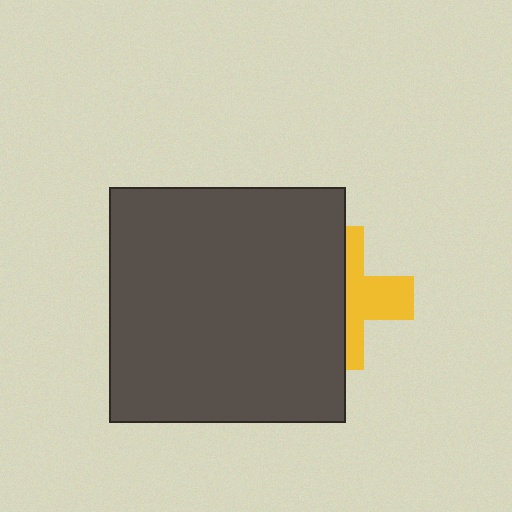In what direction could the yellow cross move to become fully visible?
The yellow cross could move right. That would shift it out from behind the dark gray square entirely.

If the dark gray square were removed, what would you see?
You would see the complete yellow cross.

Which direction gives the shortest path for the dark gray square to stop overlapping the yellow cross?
Moving left gives the shortest separation.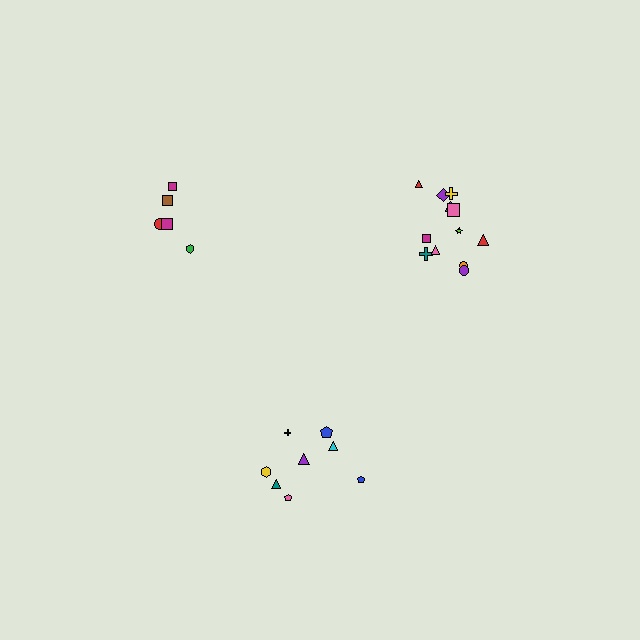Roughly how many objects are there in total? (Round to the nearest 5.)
Roughly 25 objects in total.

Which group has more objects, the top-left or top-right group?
The top-right group.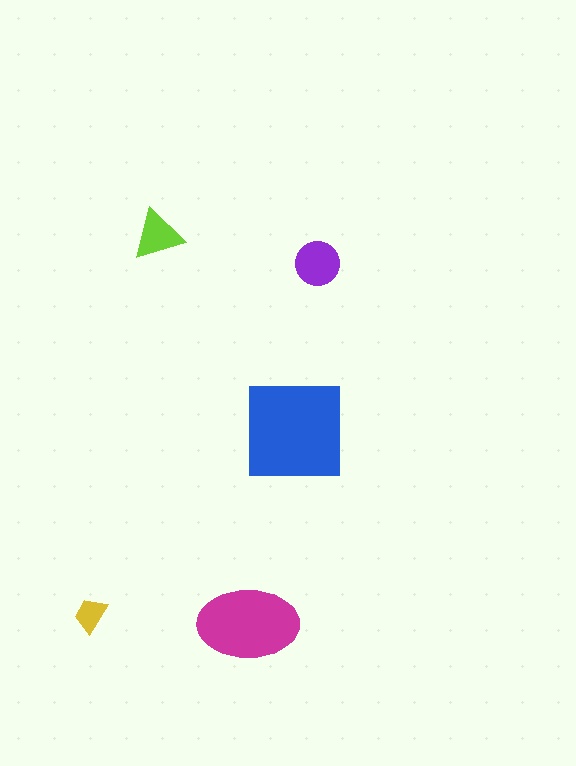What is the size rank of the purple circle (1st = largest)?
3rd.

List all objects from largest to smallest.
The blue square, the magenta ellipse, the purple circle, the lime triangle, the yellow trapezoid.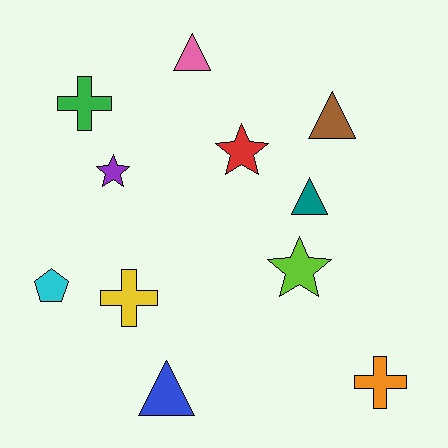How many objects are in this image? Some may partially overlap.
There are 11 objects.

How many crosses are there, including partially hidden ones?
There are 3 crosses.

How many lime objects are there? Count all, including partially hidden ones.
There is 1 lime object.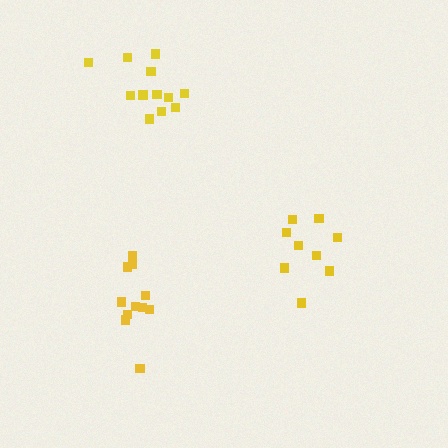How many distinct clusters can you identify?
There are 3 distinct clusters.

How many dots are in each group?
Group 1: 10 dots, Group 2: 12 dots, Group 3: 11 dots (33 total).